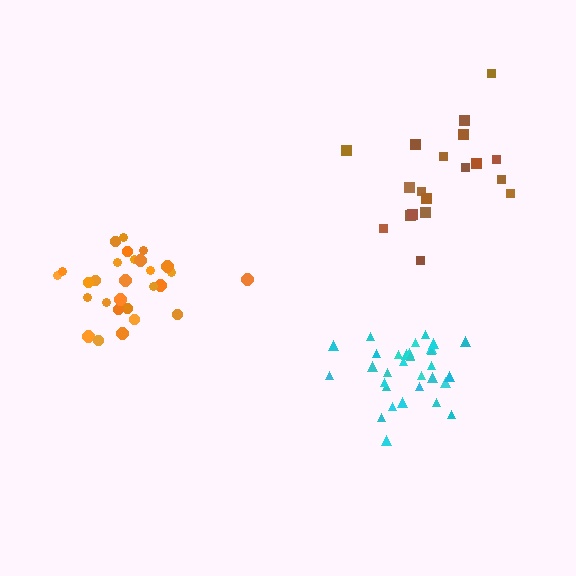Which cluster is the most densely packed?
Cyan.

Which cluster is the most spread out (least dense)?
Brown.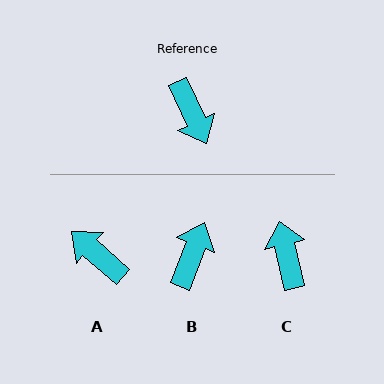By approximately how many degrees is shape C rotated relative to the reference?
Approximately 168 degrees counter-clockwise.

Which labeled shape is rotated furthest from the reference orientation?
C, about 168 degrees away.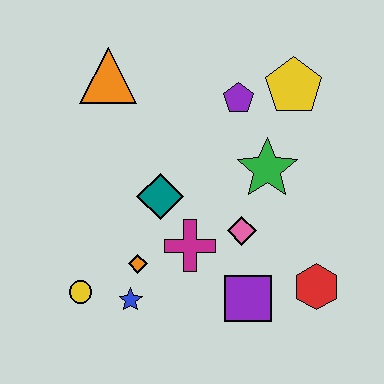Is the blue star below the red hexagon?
Yes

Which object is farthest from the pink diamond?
The orange triangle is farthest from the pink diamond.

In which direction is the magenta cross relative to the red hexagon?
The magenta cross is to the left of the red hexagon.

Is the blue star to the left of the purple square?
Yes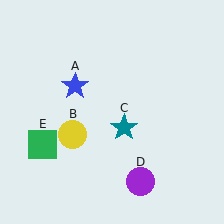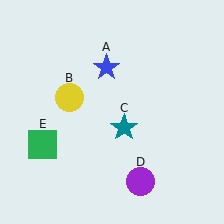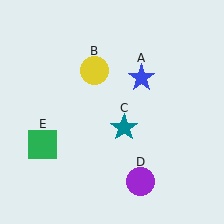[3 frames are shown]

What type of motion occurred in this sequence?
The blue star (object A), yellow circle (object B) rotated clockwise around the center of the scene.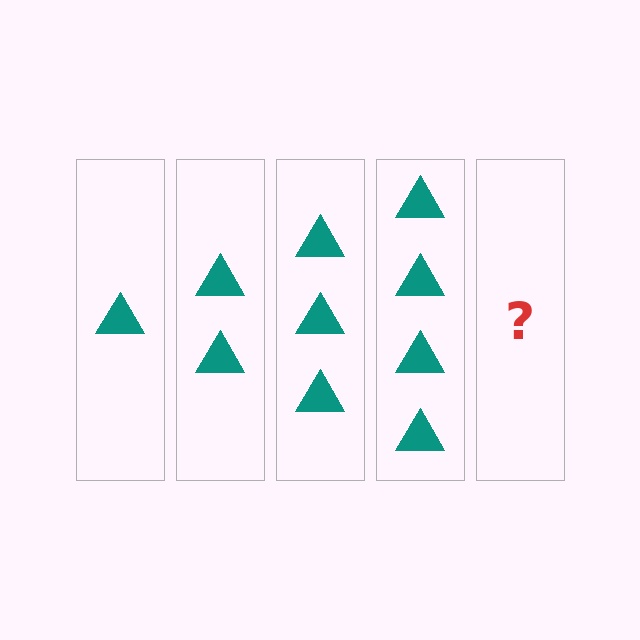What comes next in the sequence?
The next element should be 5 triangles.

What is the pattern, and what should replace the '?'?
The pattern is that each step adds one more triangle. The '?' should be 5 triangles.